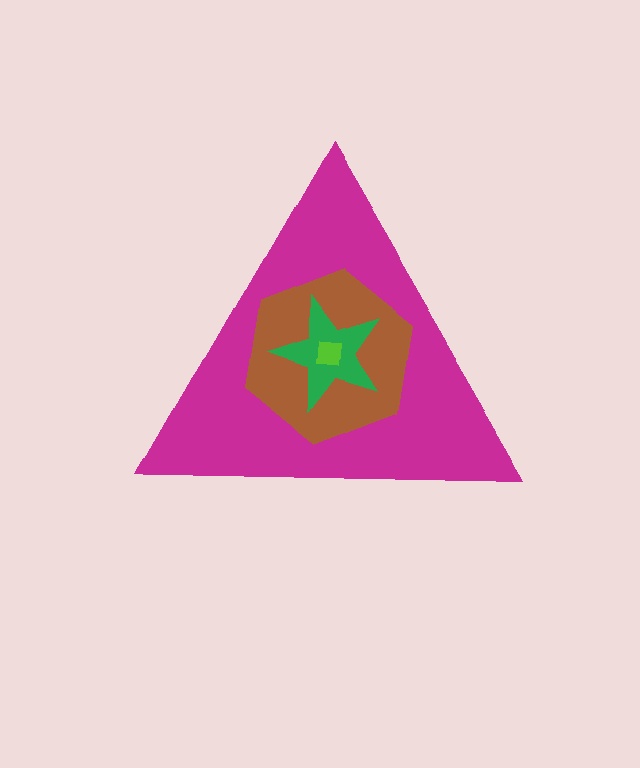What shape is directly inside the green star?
The lime square.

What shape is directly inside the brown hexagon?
The green star.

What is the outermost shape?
The magenta triangle.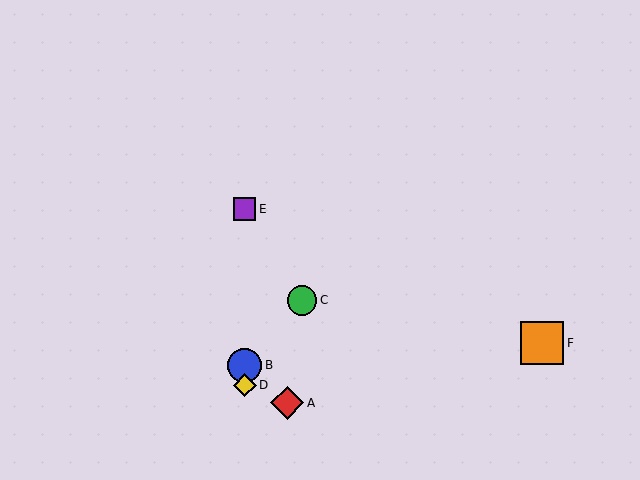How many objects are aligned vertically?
3 objects (B, D, E) are aligned vertically.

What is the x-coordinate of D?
Object D is at x≈245.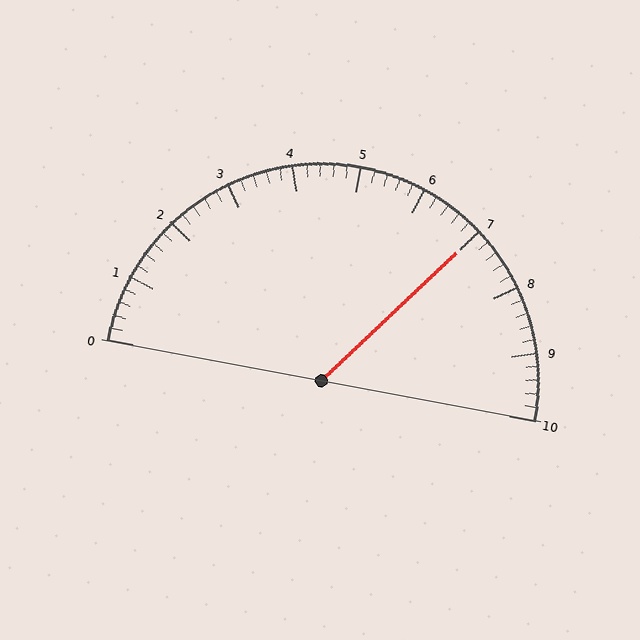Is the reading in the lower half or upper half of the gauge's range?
The reading is in the upper half of the range (0 to 10).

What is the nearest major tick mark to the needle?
The nearest major tick mark is 7.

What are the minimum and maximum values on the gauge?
The gauge ranges from 0 to 10.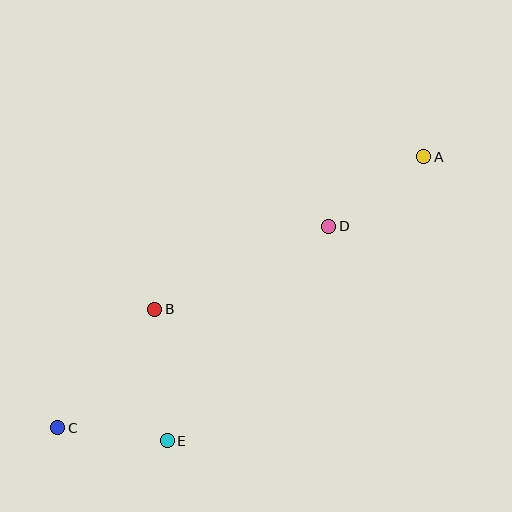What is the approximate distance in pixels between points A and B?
The distance between A and B is approximately 310 pixels.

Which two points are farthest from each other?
Points A and C are farthest from each other.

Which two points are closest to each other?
Points C and E are closest to each other.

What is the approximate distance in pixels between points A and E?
The distance between A and E is approximately 383 pixels.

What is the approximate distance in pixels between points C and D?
The distance between C and D is approximately 338 pixels.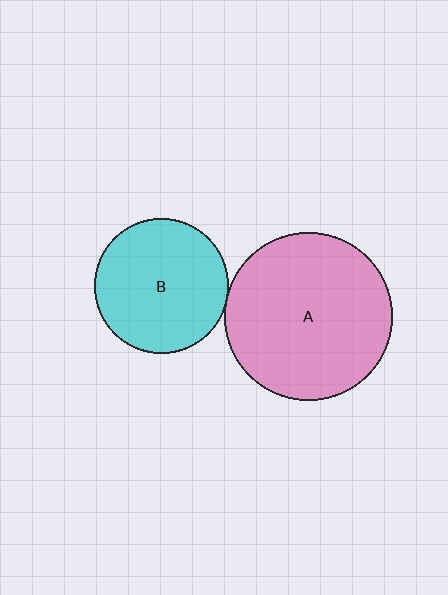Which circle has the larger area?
Circle A (pink).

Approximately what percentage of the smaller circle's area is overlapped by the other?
Approximately 5%.